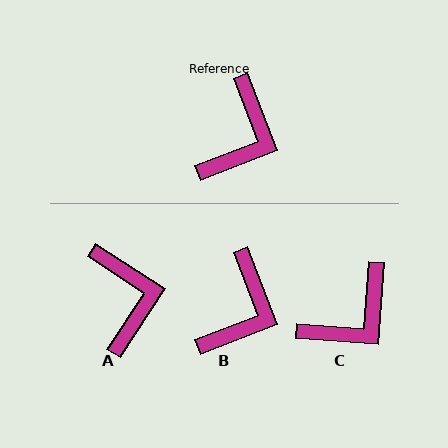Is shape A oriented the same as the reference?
No, it is off by about 36 degrees.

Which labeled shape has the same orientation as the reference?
B.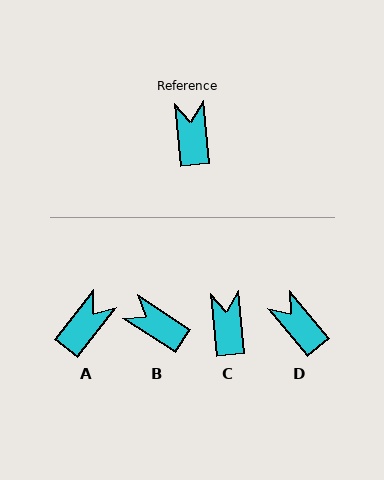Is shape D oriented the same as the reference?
No, it is off by about 35 degrees.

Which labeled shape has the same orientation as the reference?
C.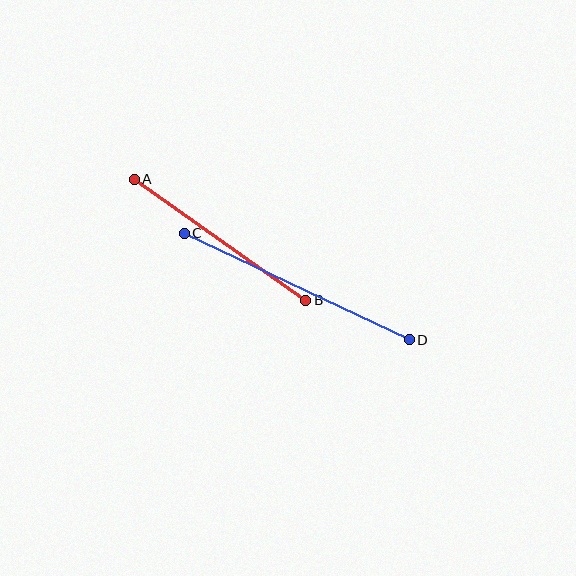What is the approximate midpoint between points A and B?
The midpoint is at approximately (220, 240) pixels.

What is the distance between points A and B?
The distance is approximately 210 pixels.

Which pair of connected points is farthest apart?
Points C and D are farthest apart.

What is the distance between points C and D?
The distance is approximately 249 pixels.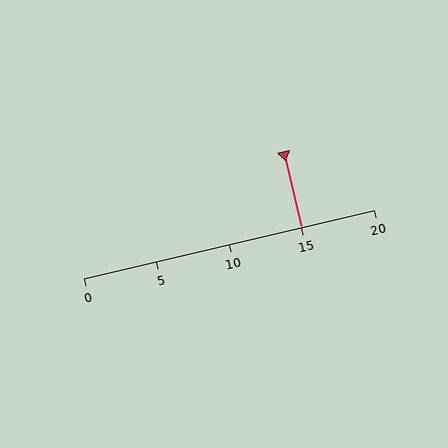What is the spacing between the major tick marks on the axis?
The major ticks are spaced 5 apart.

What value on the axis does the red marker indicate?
The marker indicates approximately 15.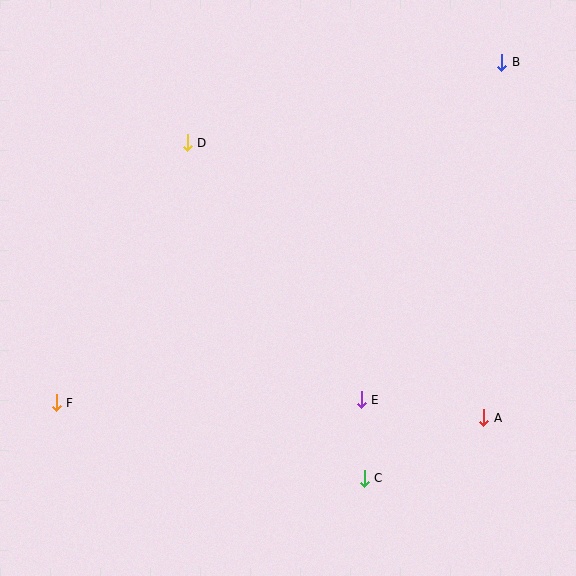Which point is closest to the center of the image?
Point E at (361, 400) is closest to the center.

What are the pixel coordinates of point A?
Point A is at (484, 418).